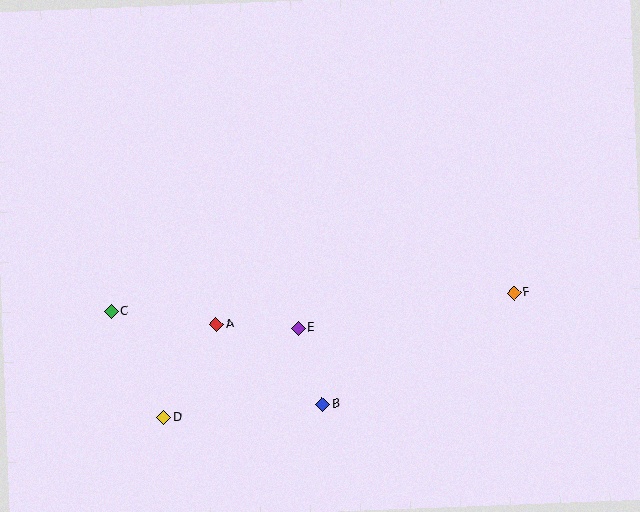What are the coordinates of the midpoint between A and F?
The midpoint between A and F is at (365, 309).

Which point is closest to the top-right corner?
Point F is closest to the top-right corner.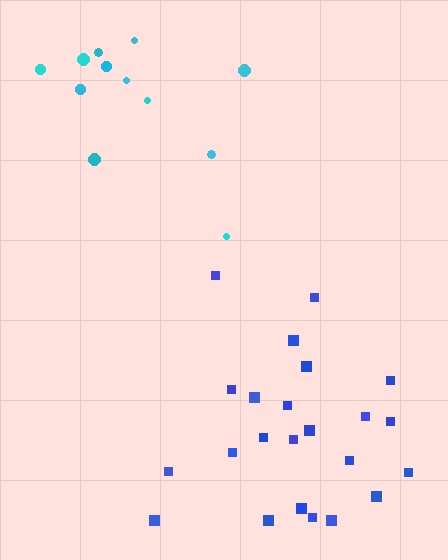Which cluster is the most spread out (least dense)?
Cyan.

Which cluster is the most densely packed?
Blue.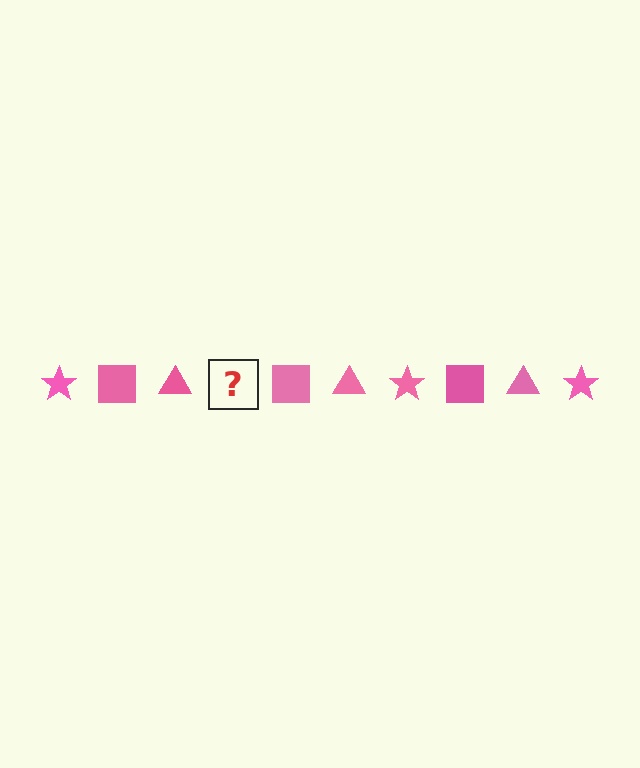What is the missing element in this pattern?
The missing element is a pink star.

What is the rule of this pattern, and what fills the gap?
The rule is that the pattern cycles through star, square, triangle shapes in pink. The gap should be filled with a pink star.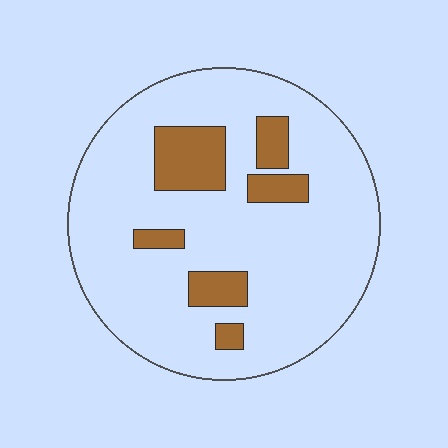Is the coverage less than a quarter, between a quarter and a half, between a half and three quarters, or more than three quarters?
Less than a quarter.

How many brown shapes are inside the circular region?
6.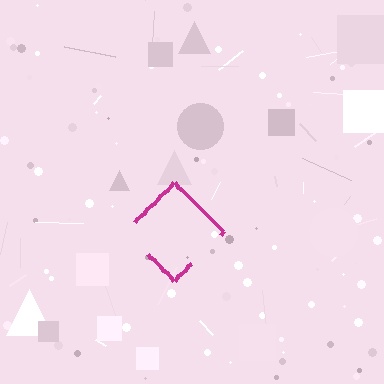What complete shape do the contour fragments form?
The contour fragments form a diamond.